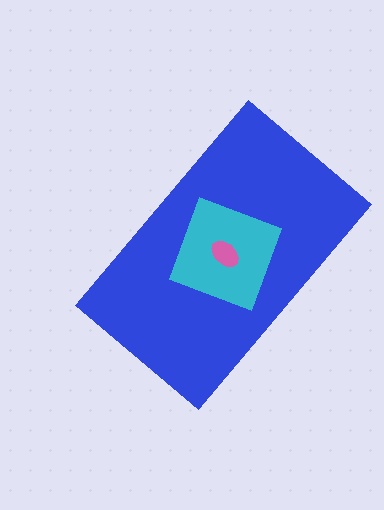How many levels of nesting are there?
3.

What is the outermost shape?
The blue rectangle.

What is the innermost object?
The pink ellipse.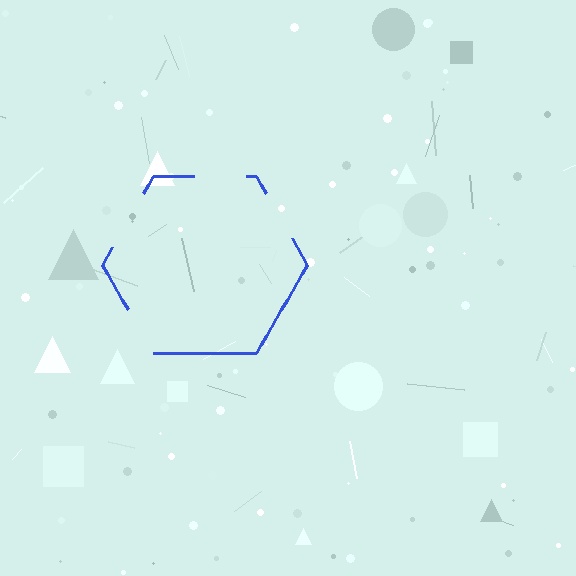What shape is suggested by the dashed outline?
The dashed outline suggests a hexagon.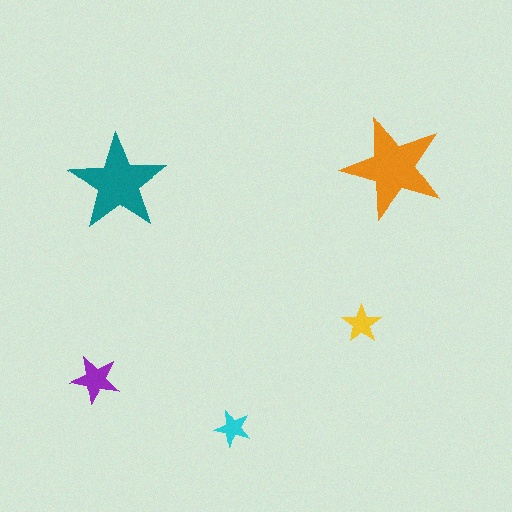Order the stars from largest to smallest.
the orange one, the teal one, the purple one, the yellow one, the cyan one.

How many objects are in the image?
There are 5 objects in the image.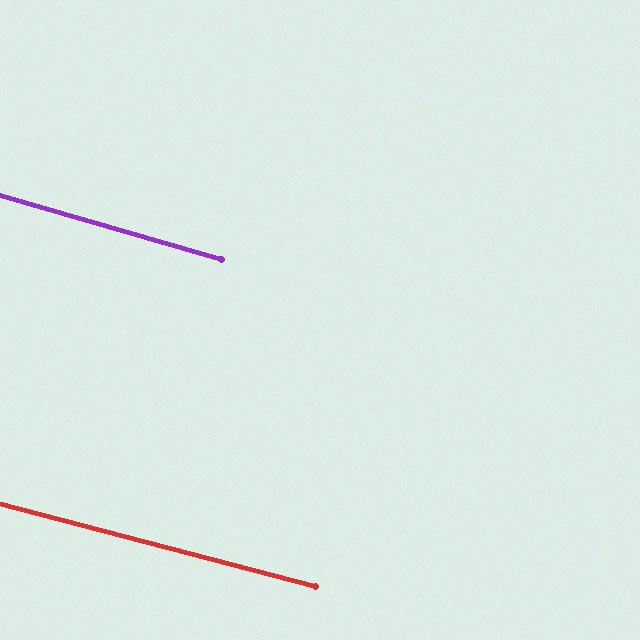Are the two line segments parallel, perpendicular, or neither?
Parallel — their directions differ by only 1.4°.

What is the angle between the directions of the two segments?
Approximately 1 degree.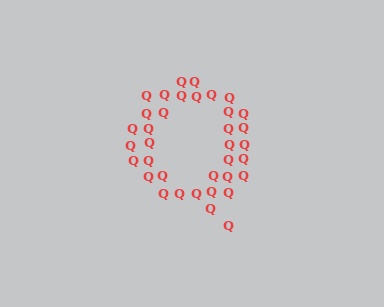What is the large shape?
The large shape is the letter Q.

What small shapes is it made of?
It is made of small letter Q's.